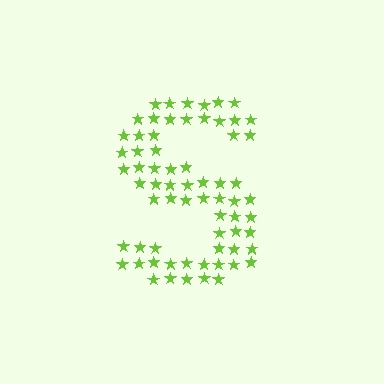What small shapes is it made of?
It is made of small stars.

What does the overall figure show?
The overall figure shows the letter S.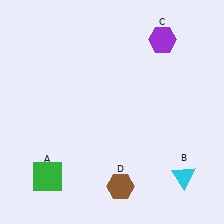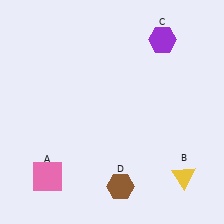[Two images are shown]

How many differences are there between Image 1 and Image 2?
There are 2 differences between the two images.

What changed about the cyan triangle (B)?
In Image 1, B is cyan. In Image 2, it changed to yellow.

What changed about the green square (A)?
In Image 1, A is green. In Image 2, it changed to pink.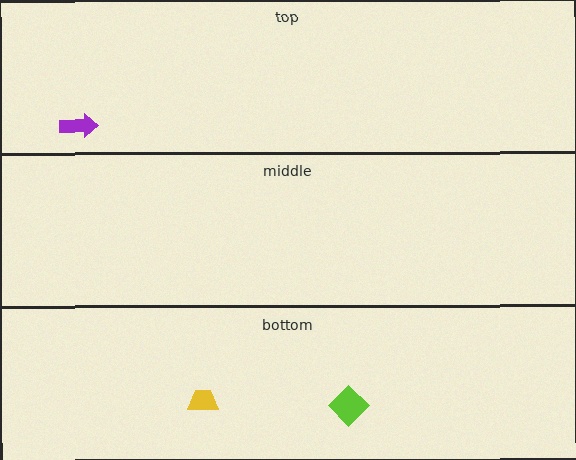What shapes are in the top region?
The purple arrow.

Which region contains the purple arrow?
The top region.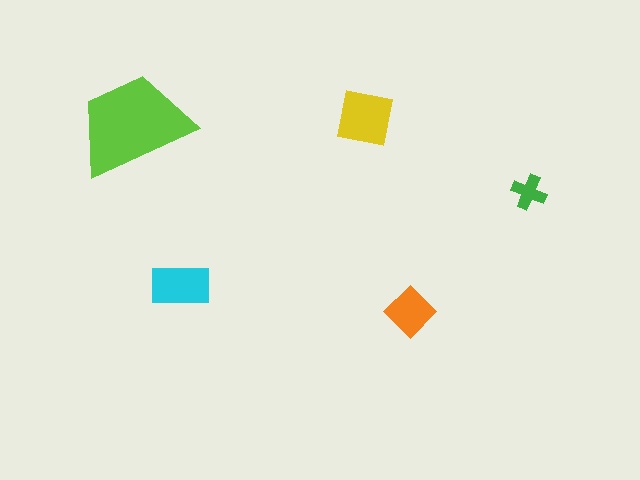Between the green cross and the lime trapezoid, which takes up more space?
The lime trapezoid.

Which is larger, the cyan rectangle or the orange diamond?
The cyan rectangle.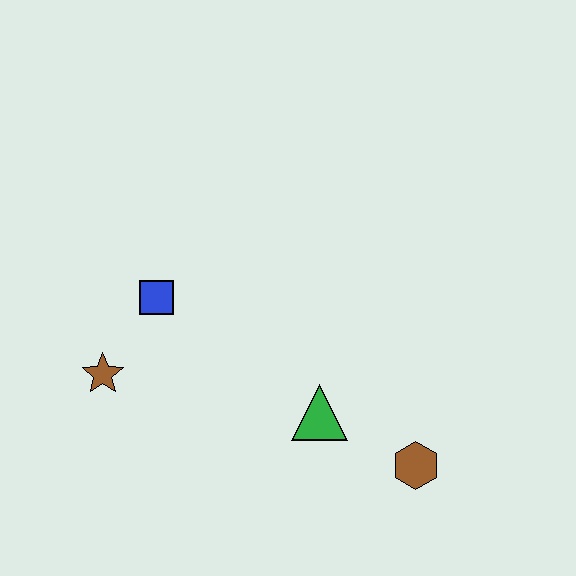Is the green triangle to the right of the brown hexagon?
No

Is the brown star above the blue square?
No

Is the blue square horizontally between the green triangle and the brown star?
Yes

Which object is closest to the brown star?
The blue square is closest to the brown star.